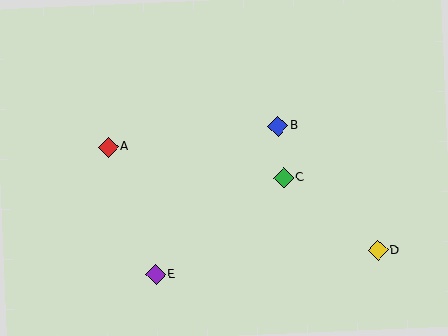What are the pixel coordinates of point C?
Point C is at (284, 178).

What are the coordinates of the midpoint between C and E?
The midpoint between C and E is at (220, 226).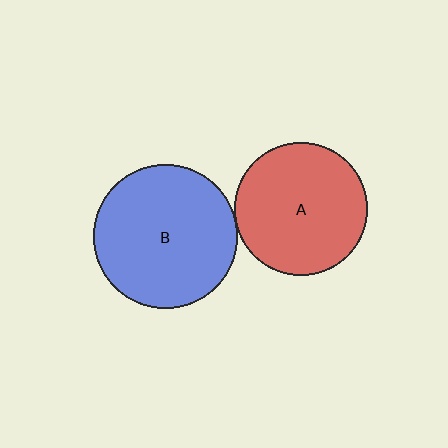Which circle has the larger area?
Circle B (blue).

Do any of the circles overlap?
No, none of the circles overlap.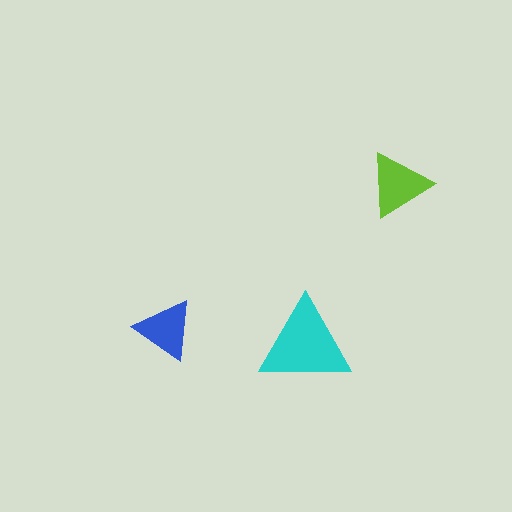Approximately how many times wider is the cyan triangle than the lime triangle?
About 1.5 times wider.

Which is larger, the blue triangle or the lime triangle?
The lime one.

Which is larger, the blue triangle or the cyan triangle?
The cyan one.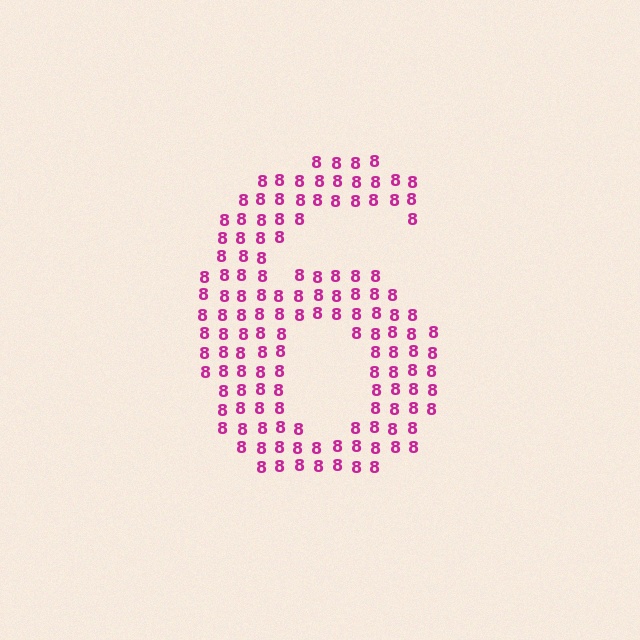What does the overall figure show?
The overall figure shows the digit 6.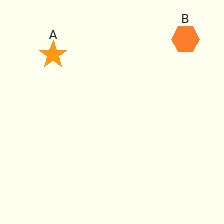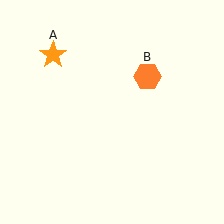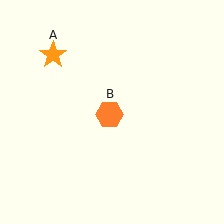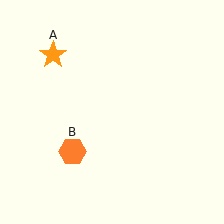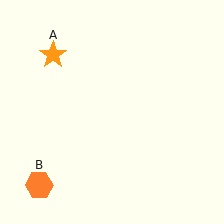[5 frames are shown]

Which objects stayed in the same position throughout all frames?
Orange star (object A) remained stationary.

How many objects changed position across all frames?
1 object changed position: orange hexagon (object B).